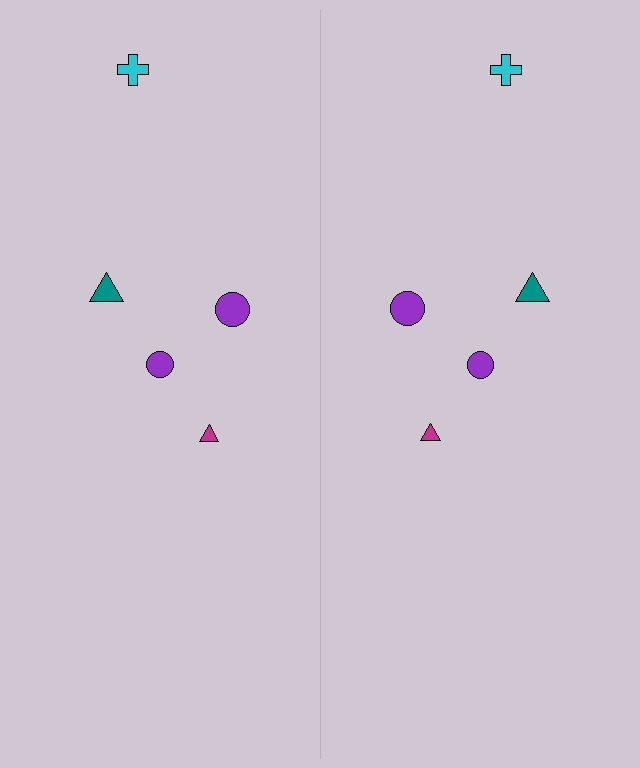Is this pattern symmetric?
Yes, this pattern has bilateral (reflection) symmetry.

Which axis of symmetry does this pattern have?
The pattern has a vertical axis of symmetry running through the center of the image.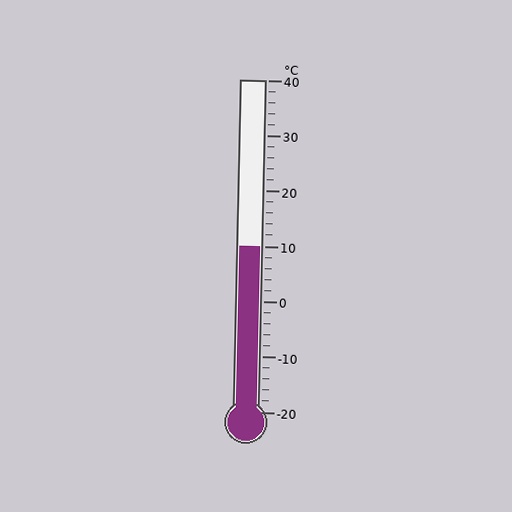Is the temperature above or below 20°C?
The temperature is below 20°C.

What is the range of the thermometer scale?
The thermometer scale ranges from -20°C to 40°C.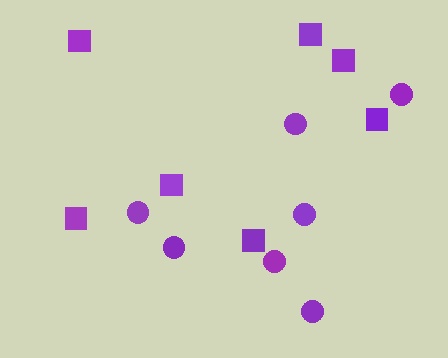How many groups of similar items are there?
There are 2 groups: one group of squares (7) and one group of circles (7).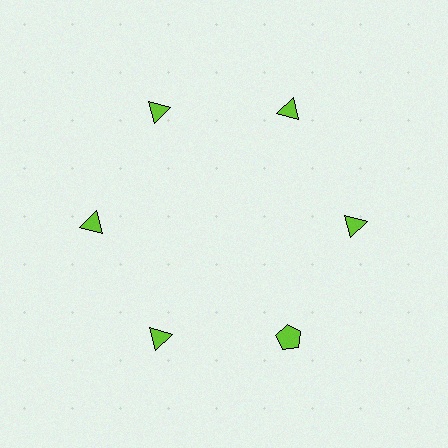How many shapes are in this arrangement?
There are 6 shapes arranged in a ring pattern.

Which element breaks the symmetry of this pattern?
The lime pentagon at roughly the 5 o'clock position breaks the symmetry. All other shapes are lime triangles.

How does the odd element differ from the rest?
It has a different shape: pentagon instead of triangle.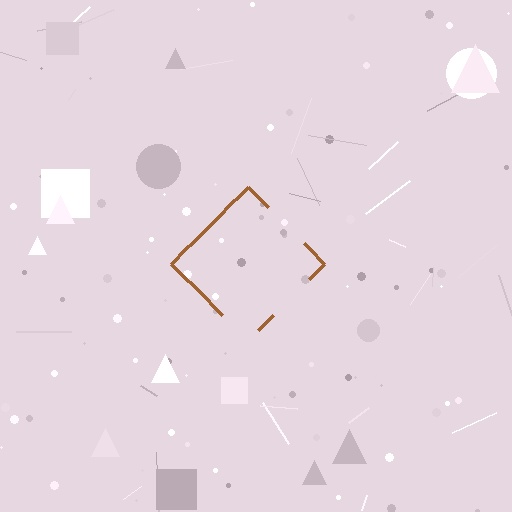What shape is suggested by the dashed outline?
The dashed outline suggests a diamond.